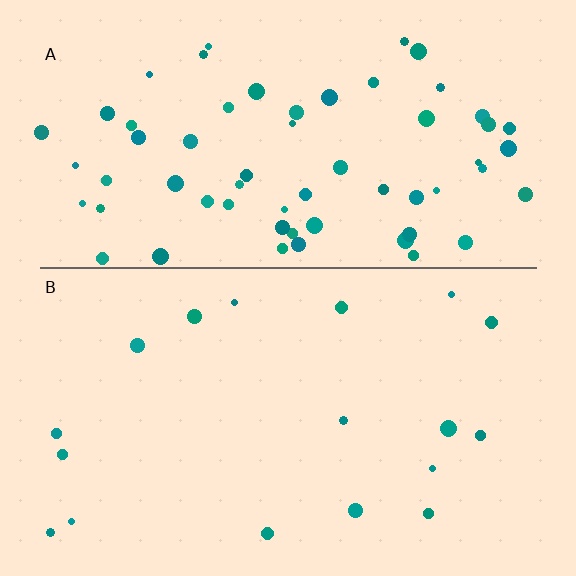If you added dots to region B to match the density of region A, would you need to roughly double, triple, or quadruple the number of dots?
Approximately quadruple.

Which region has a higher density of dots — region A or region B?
A (the top).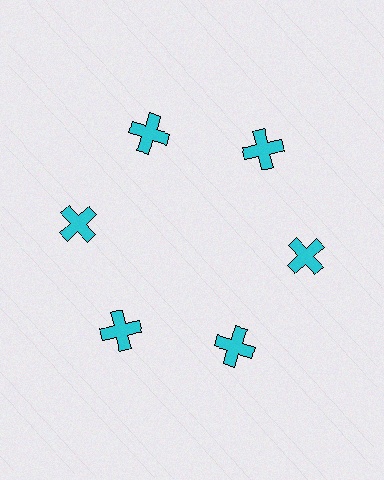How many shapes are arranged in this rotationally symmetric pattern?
There are 6 shapes, arranged in 6 groups of 1.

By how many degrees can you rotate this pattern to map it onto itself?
The pattern maps onto itself every 60 degrees of rotation.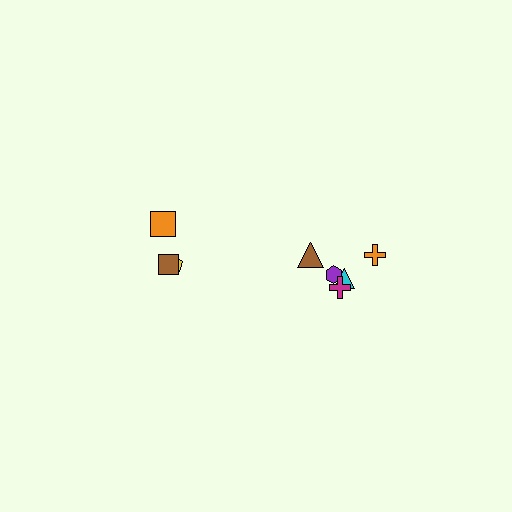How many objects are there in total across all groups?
There are 8 objects.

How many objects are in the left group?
There are 3 objects.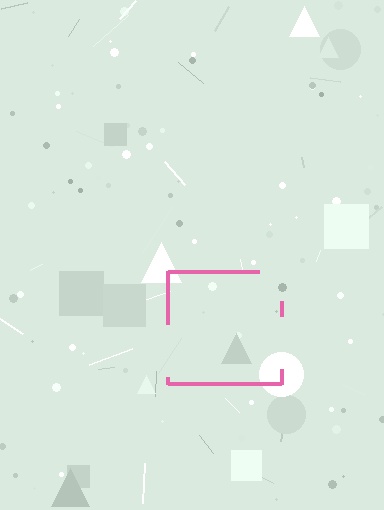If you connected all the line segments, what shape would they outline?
They would outline a square.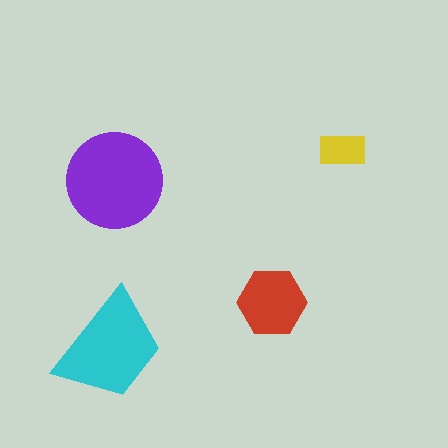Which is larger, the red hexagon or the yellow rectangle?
The red hexagon.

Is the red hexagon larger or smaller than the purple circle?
Smaller.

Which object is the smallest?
The yellow rectangle.